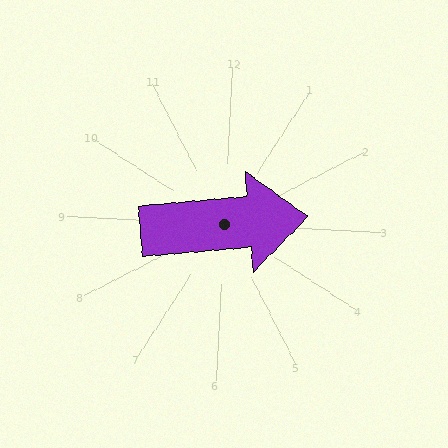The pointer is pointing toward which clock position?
Roughly 3 o'clock.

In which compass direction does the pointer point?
East.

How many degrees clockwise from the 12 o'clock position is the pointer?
Approximately 82 degrees.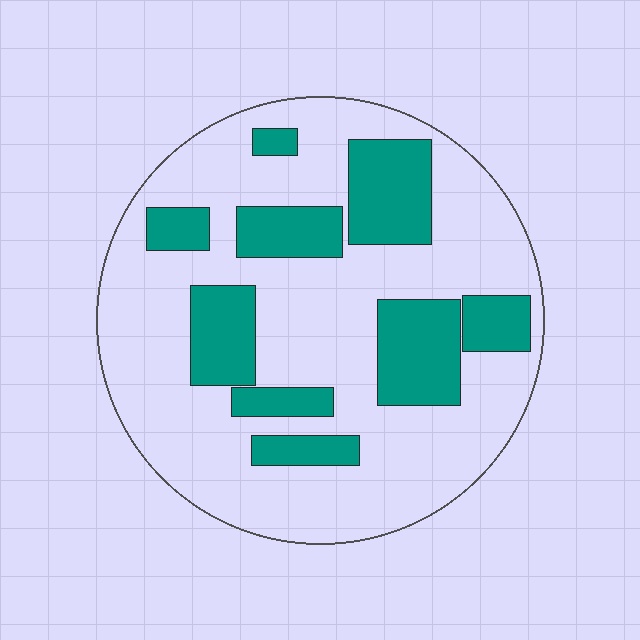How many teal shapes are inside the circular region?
9.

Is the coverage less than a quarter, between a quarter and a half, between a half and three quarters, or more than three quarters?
Between a quarter and a half.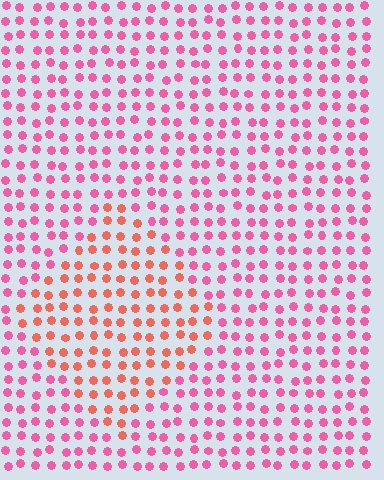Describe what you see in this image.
The image is filled with small pink elements in a uniform arrangement. A diamond-shaped region is visible where the elements are tinted to a slightly different hue, forming a subtle color boundary.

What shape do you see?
I see a diamond.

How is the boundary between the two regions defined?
The boundary is defined purely by a slight shift in hue (about 35 degrees). Spacing, size, and orientation are identical on both sides.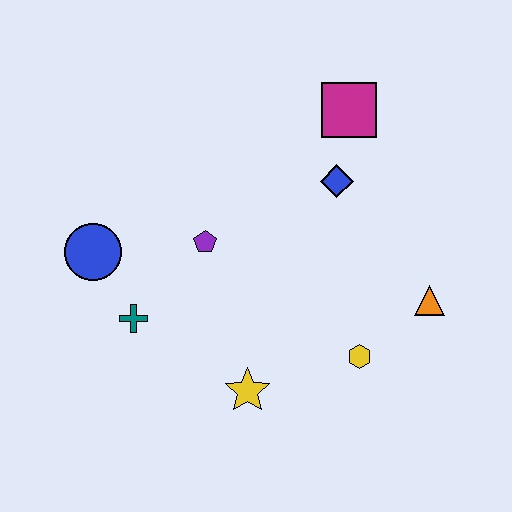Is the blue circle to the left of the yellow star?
Yes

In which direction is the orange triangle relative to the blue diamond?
The orange triangle is below the blue diamond.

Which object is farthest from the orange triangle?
The blue circle is farthest from the orange triangle.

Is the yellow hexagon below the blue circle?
Yes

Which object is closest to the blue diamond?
The magenta square is closest to the blue diamond.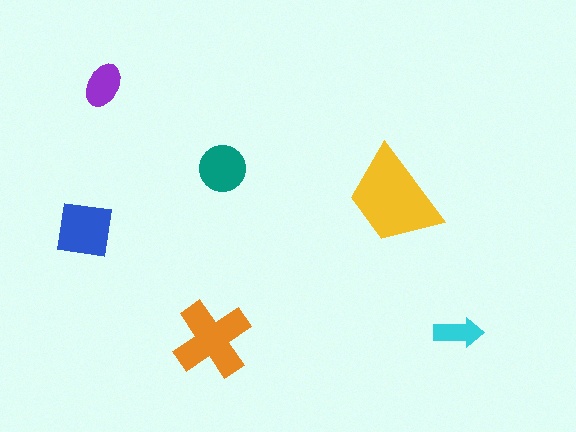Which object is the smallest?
The cyan arrow.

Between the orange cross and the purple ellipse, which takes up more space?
The orange cross.